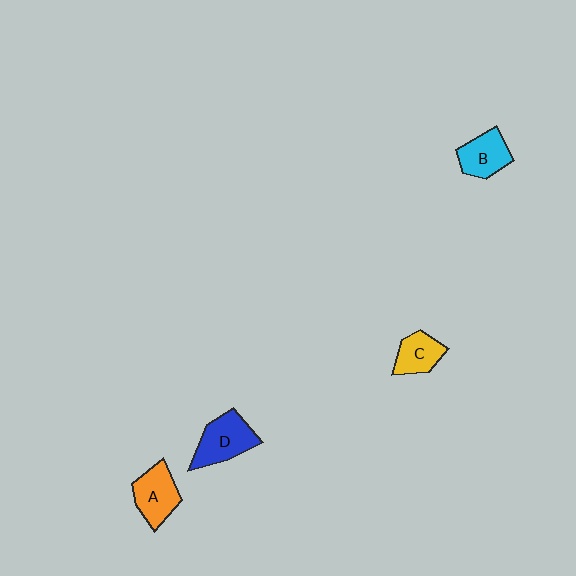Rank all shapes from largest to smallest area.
From largest to smallest: D (blue), A (orange), B (cyan), C (yellow).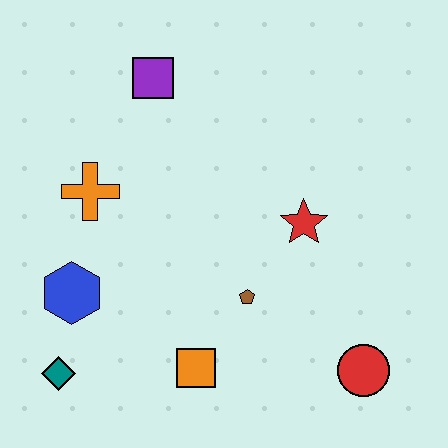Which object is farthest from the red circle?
The purple square is farthest from the red circle.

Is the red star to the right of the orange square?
Yes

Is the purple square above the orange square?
Yes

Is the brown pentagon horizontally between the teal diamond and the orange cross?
No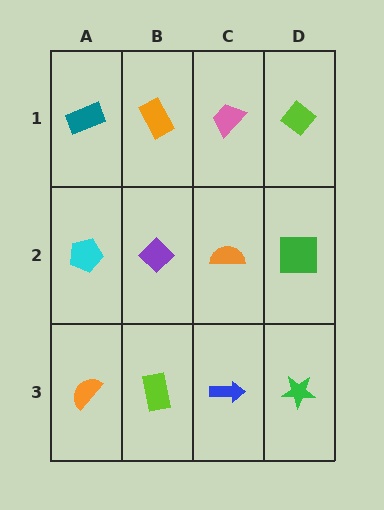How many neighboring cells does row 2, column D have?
3.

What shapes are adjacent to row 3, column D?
A green square (row 2, column D), a blue arrow (row 3, column C).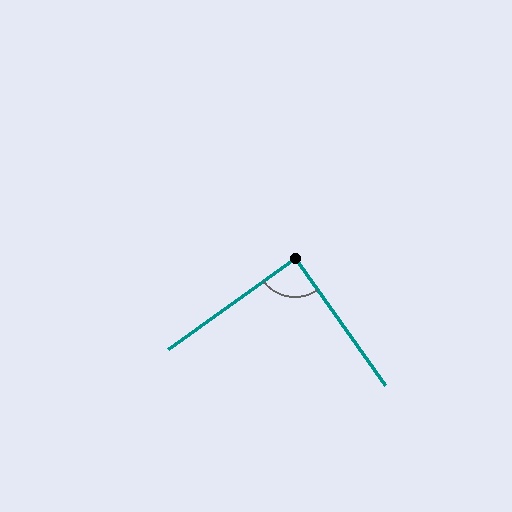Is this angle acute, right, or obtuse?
It is approximately a right angle.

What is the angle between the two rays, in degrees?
Approximately 90 degrees.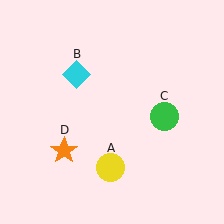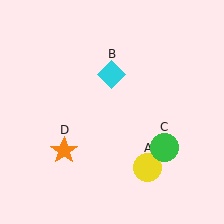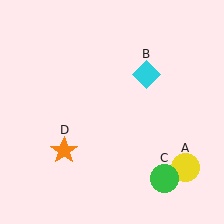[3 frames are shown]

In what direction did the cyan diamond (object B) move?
The cyan diamond (object B) moved right.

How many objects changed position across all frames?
3 objects changed position: yellow circle (object A), cyan diamond (object B), green circle (object C).